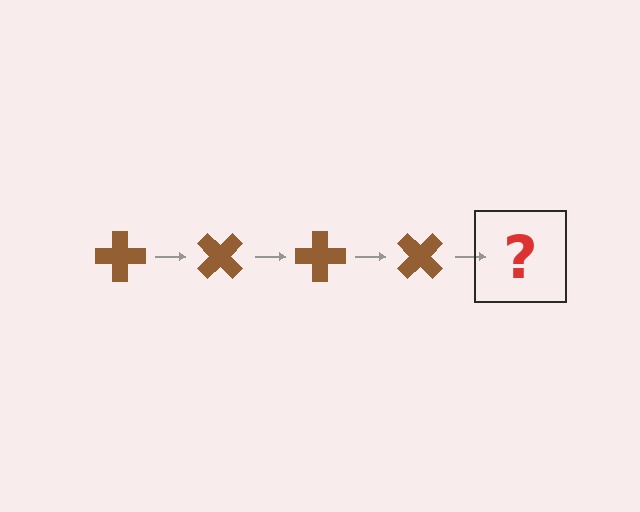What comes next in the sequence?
The next element should be a brown cross rotated 180 degrees.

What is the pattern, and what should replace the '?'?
The pattern is that the cross rotates 45 degrees each step. The '?' should be a brown cross rotated 180 degrees.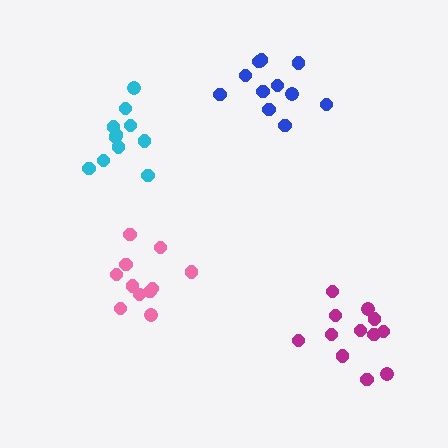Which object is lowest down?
The magenta cluster is bottommost.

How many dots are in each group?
Group 1: 11 dots, Group 2: 11 dots, Group 3: 11 dots, Group 4: 12 dots (45 total).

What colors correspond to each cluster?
The clusters are colored: blue, cyan, pink, magenta.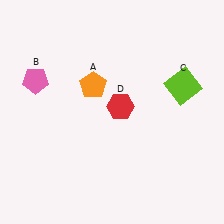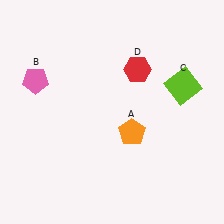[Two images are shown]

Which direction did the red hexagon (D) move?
The red hexagon (D) moved up.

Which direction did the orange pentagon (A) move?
The orange pentagon (A) moved down.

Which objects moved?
The objects that moved are: the orange pentagon (A), the red hexagon (D).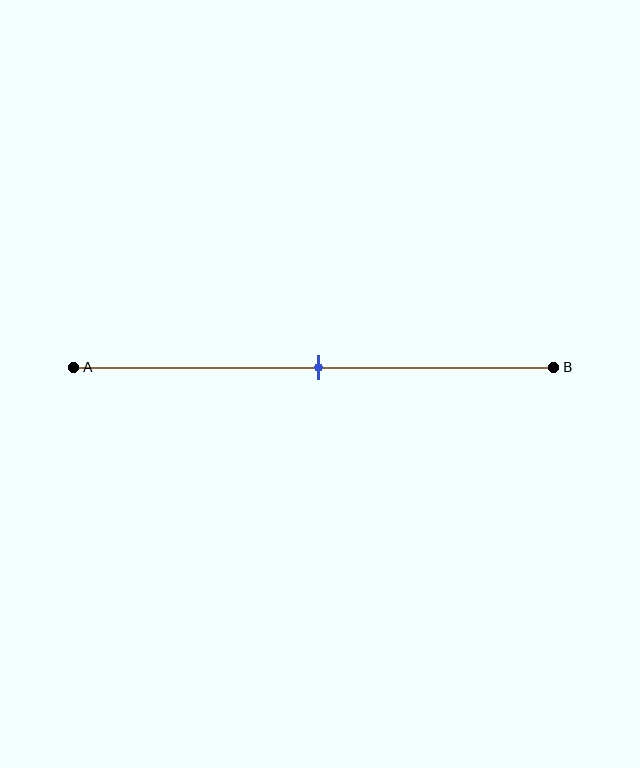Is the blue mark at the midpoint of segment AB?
Yes, the mark is approximately at the midpoint.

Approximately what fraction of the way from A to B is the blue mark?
The blue mark is approximately 50% of the way from A to B.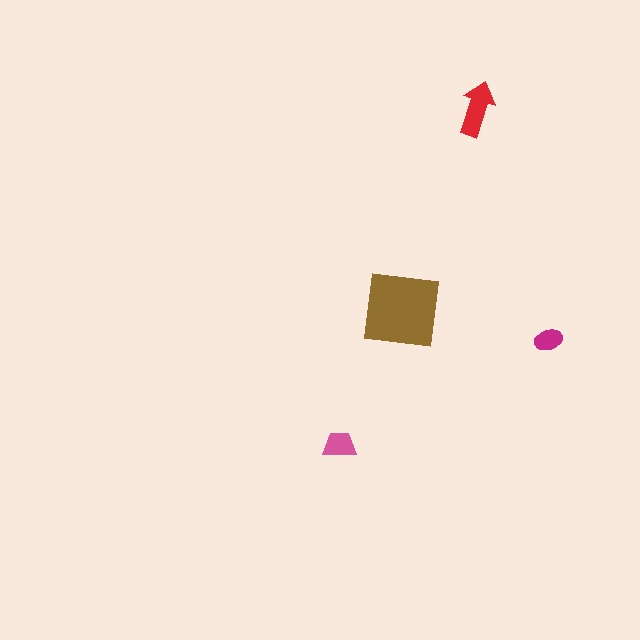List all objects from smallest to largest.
The magenta ellipse, the pink trapezoid, the red arrow, the brown square.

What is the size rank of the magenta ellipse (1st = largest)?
4th.